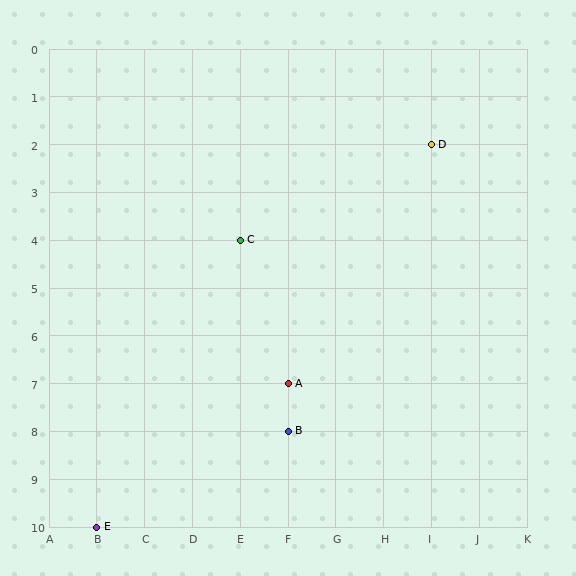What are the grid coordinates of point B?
Point B is at grid coordinates (F, 8).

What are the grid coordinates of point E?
Point E is at grid coordinates (B, 10).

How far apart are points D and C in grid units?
Points D and C are 4 columns and 2 rows apart (about 4.5 grid units diagonally).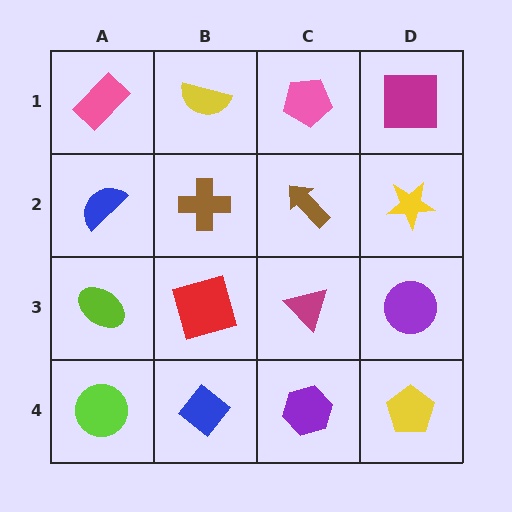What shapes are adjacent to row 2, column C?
A pink pentagon (row 1, column C), a magenta triangle (row 3, column C), a brown cross (row 2, column B), a yellow star (row 2, column D).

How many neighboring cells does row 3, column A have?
3.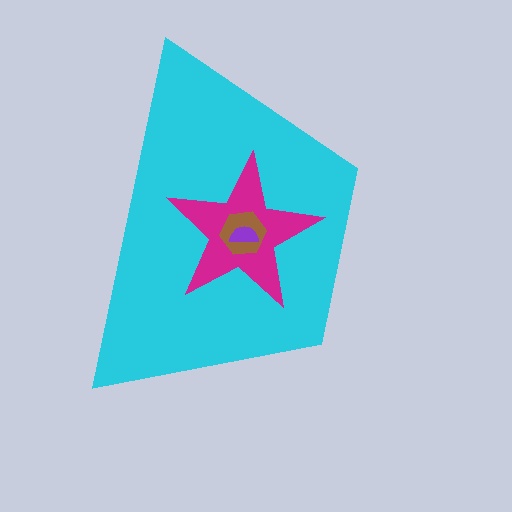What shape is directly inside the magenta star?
The brown hexagon.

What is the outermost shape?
The cyan trapezoid.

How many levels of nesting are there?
4.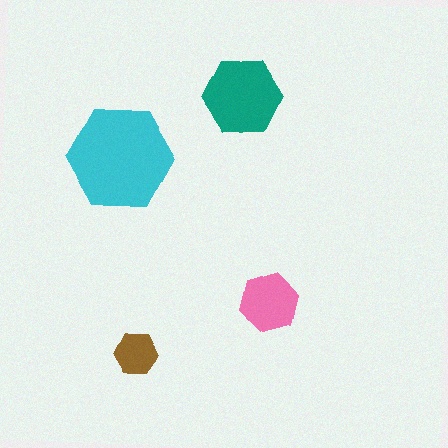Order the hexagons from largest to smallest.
the cyan one, the teal one, the pink one, the brown one.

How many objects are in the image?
There are 4 objects in the image.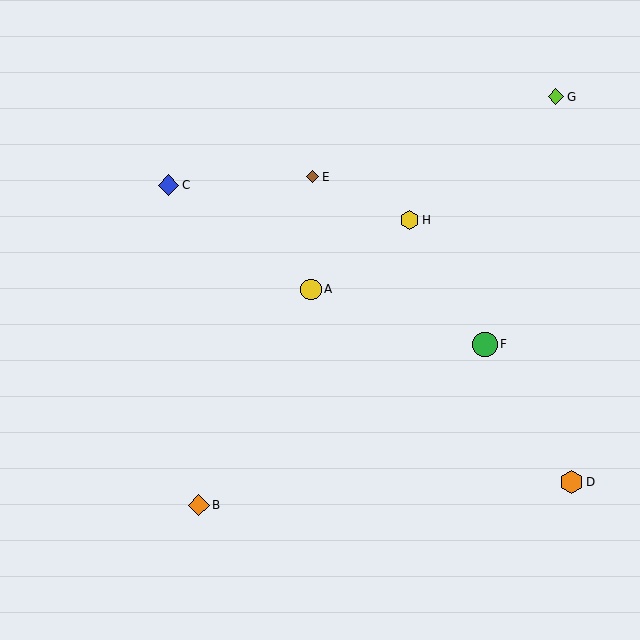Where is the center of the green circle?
The center of the green circle is at (485, 344).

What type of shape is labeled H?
Shape H is a yellow hexagon.